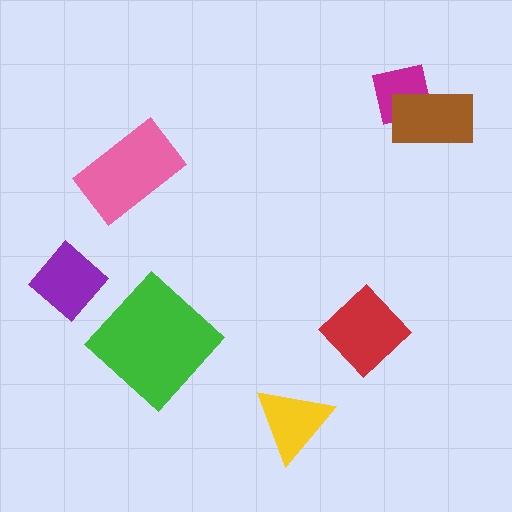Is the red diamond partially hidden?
No, no other shape covers it.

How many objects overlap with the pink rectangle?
0 objects overlap with the pink rectangle.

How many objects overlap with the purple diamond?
0 objects overlap with the purple diamond.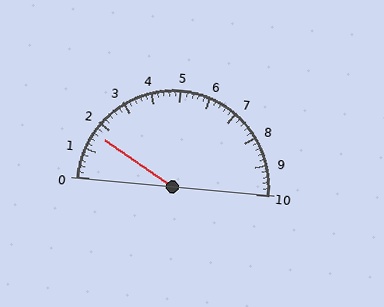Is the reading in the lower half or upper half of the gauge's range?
The reading is in the lower half of the range (0 to 10).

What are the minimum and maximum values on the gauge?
The gauge ranges from 0 to 10.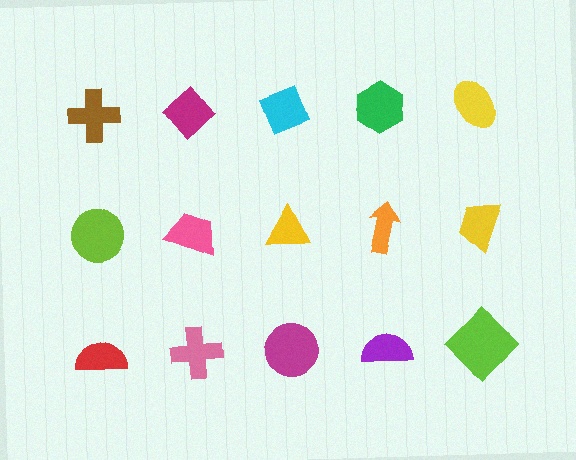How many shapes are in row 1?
5 shapes.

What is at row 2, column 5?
A yellow trapezoid.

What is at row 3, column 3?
A magenta circle.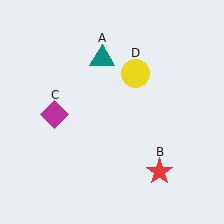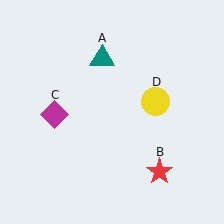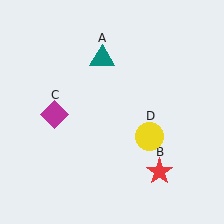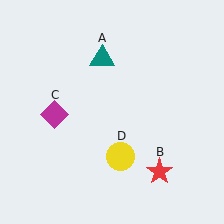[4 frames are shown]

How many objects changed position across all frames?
1 object changed position: yellow circle (object D).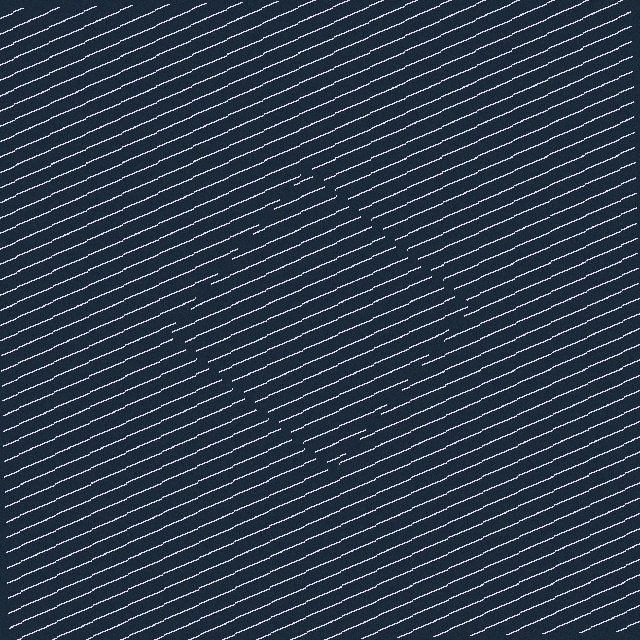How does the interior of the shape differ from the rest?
The interior of the shape contains the same grating, shifted by half a period — the contour is defined by the phase discontinuity where line-ends from the inner and outer gratings abut.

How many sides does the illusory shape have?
4 sides — the line-ends trace a square.